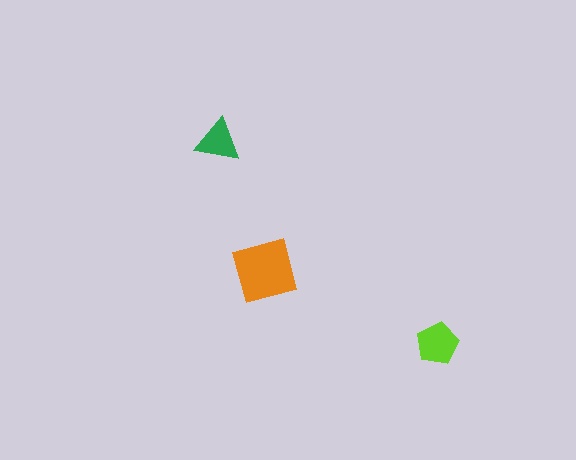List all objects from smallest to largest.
The green triangle, the lime pentagon, the orange square.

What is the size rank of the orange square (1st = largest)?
1st.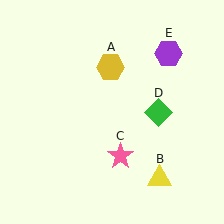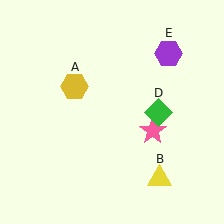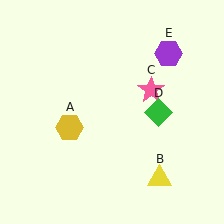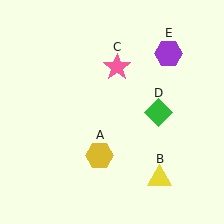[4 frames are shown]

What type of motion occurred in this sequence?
The yellow hexagon (object A), pink star (object C) rotated counterclockwise around the center of the scene.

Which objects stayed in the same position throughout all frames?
Yellow triangle (object B) and green diamond (object D) and purple hexagon (object E) remained stationary.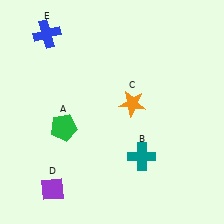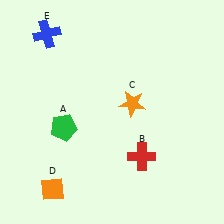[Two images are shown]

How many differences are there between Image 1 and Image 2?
There are 2 differences between the two images.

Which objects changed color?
B changed from teal to red. D changed from purple to orange.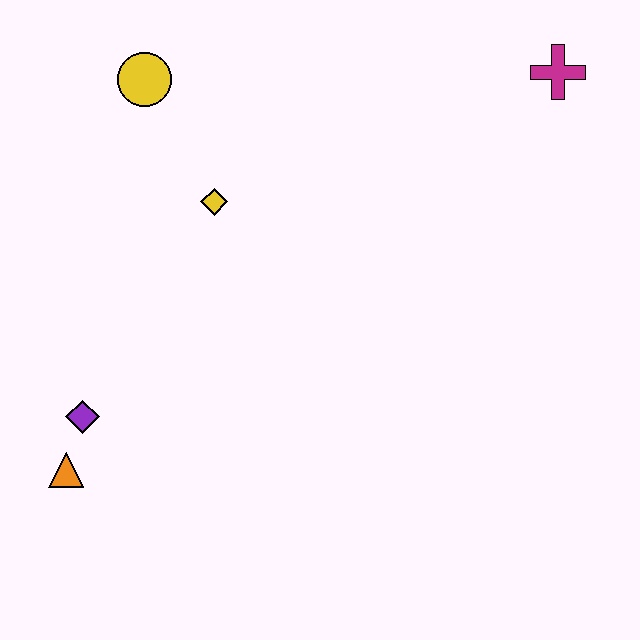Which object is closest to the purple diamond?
The orange triangle is closest to the purple diamond.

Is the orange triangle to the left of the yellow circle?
Yes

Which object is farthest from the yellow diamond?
The magenta cross is farthest from the yellow diamond.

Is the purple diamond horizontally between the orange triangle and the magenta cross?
Yes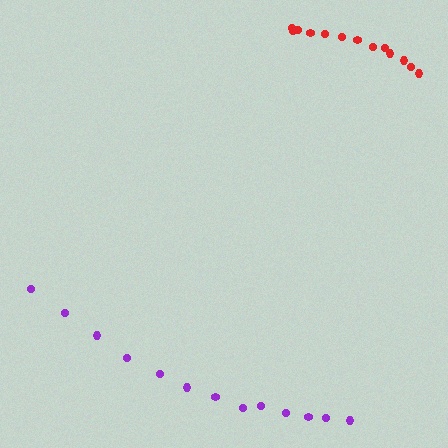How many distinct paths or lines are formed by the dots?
There are 2 distinct paths.